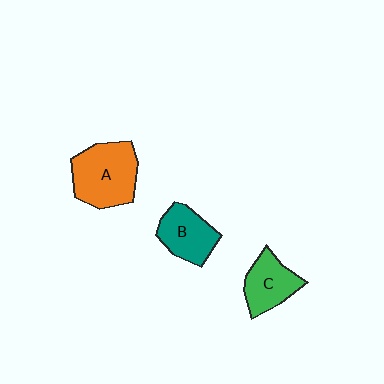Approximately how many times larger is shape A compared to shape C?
Approximately 1.5 times.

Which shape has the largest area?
Shape A (orange).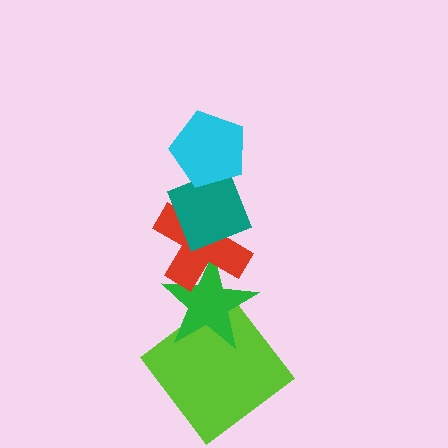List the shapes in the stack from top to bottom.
From top to bottom: the cyan pentagon, the teal diamond, the red cross, the green star, the lime diamond.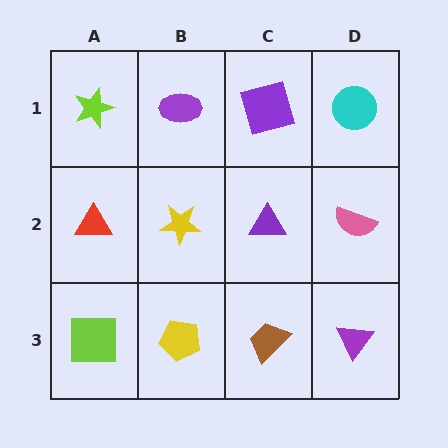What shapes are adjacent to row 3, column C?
A purple triangle (row 2, column C), a yellow pentagon (row 3, column B), a purple triangle (row 3, column D).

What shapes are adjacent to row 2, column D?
A cyan circle (row 1, column D), a purple triangle (row 3, column D), a purple triangle (row 2, column C).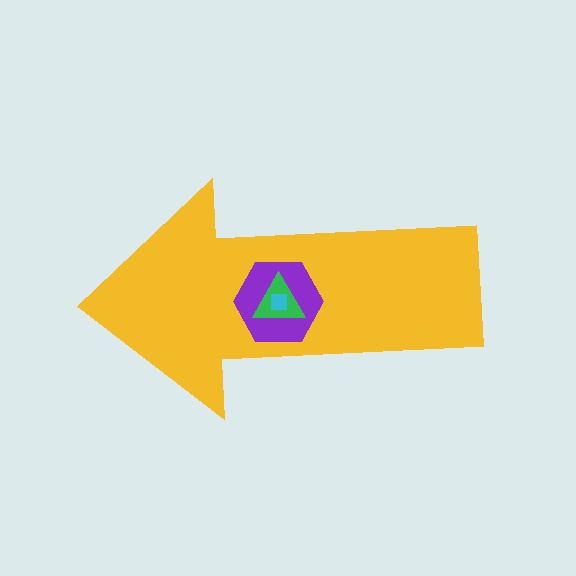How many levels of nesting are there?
4.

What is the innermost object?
The cyan square.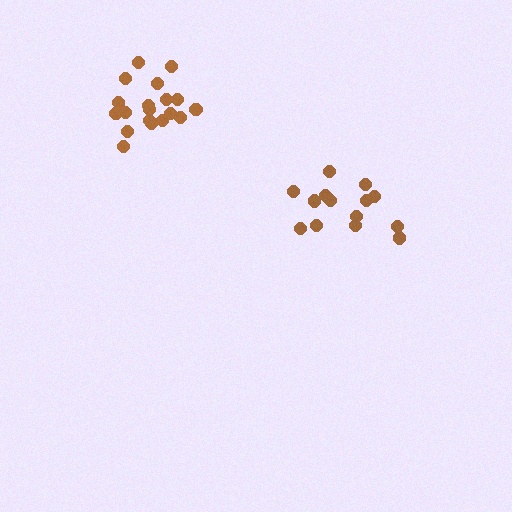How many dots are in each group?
Group 1: 20 dots, Group 2: 14 dots (34 total).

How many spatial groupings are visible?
There are 2 spatial groupings.